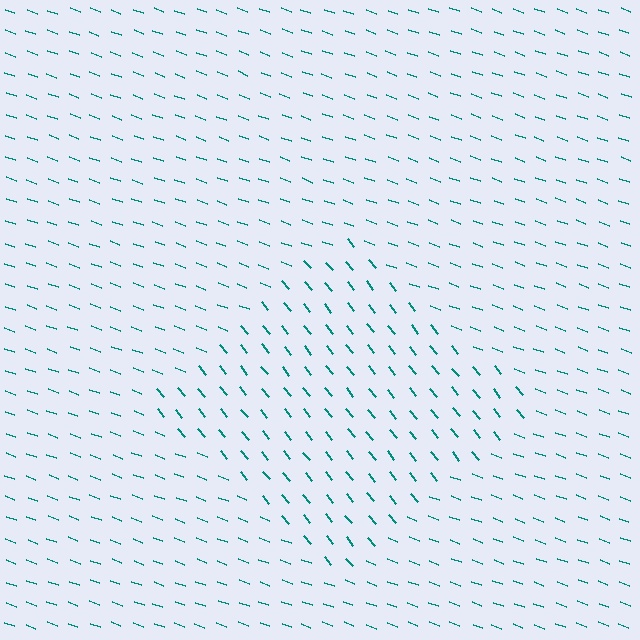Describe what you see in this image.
The image is filled with small teal line segments. A diamond region in the image has lines oriented differently from the surrounding lines, creating a visible texture boundary.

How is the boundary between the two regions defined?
The boundary is defined purely by a change in line orientation (approximately 31 degrees difference). All lines are the same color and thickness.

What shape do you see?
I see a diamond.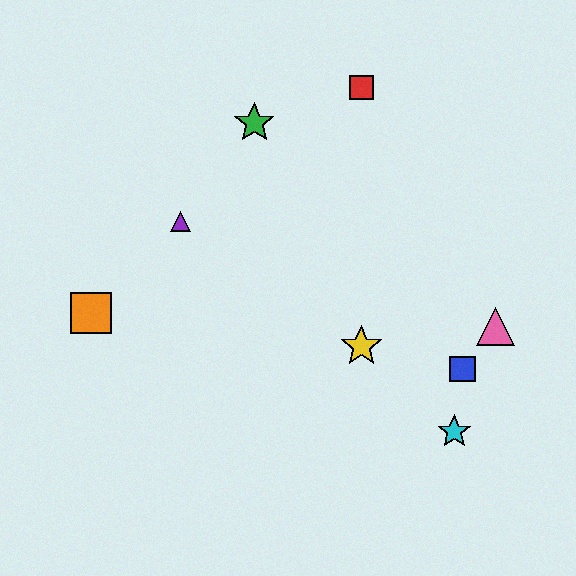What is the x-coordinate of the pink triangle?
The pink triangle is at x≈495.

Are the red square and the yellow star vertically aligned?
Yes, both are at x≈361.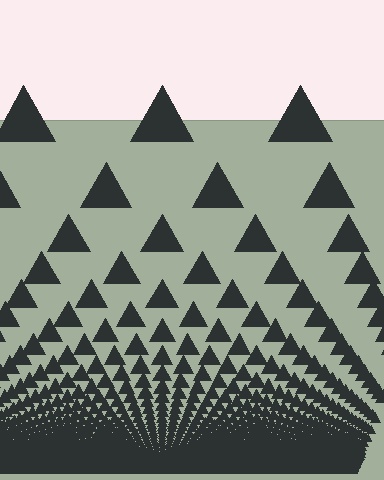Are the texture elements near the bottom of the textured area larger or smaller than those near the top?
Smaller. The gradient is inverted — elements near the bottom are smaller and denser.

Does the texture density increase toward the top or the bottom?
Density increases toward the bottom.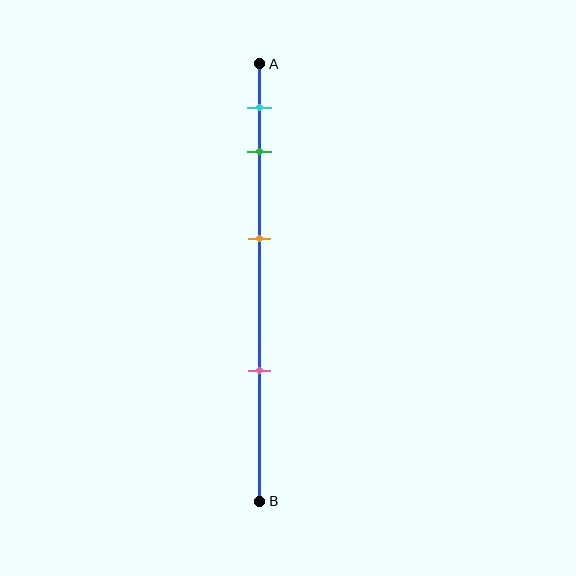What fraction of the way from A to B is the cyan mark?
The cyan mark is approximately 10% (0.1) of the way from A to B.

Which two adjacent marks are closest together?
The cyan and green marks are the closest adjacent pair.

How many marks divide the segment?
There are 4 marks dividing the segment.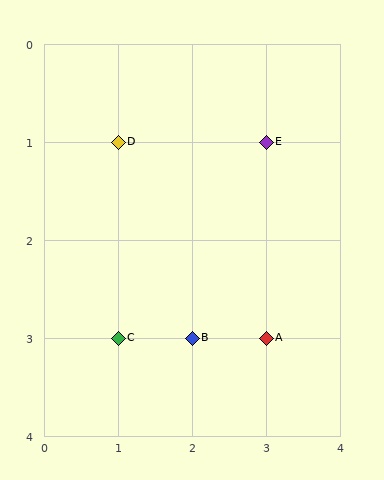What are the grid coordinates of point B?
Point B is at grid coordinates (2, 3).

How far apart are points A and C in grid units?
Points A and C are 2 columns apart.